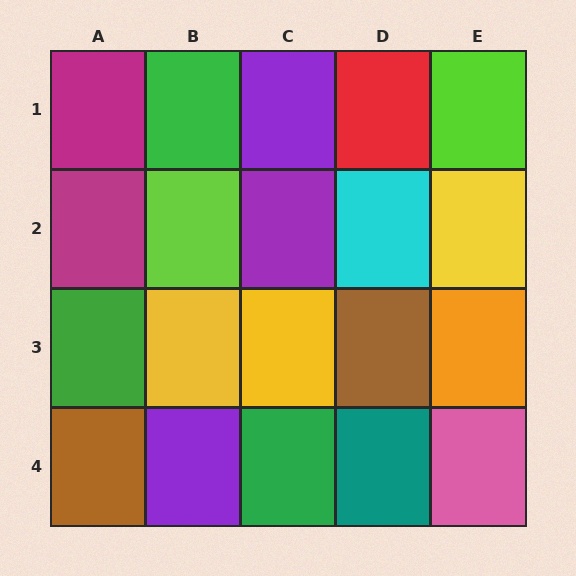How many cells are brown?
2 cells are brown.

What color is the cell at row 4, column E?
Pink.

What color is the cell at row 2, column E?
Yellow.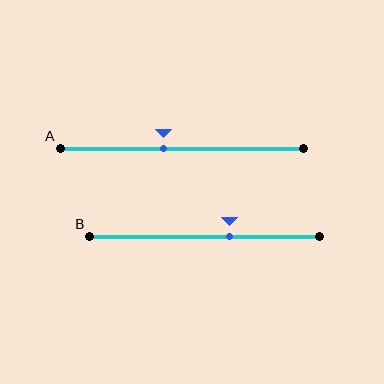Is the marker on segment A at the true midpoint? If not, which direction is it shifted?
No, the marker on segment A is shifted to the left by about 8% of the segment length.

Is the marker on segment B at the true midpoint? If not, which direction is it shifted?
No, the marker on segment B is shifted to the right by about 11% of the segment length.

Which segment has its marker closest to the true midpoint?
Segment A has its marker closest to the true midpoint.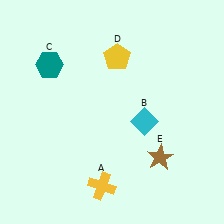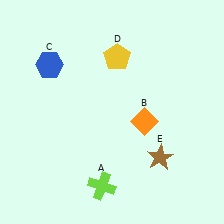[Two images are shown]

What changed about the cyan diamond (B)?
In Image 1, B is cyan. In Image 2, it changed to orange.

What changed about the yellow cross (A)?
In Image 1, A is yellow. In Image 2, it changed to lime.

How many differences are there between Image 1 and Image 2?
There are 3 differences between the two images.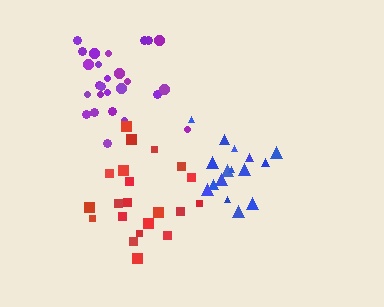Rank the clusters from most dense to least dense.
purple, blue, red.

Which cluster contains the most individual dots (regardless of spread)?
Purple (26).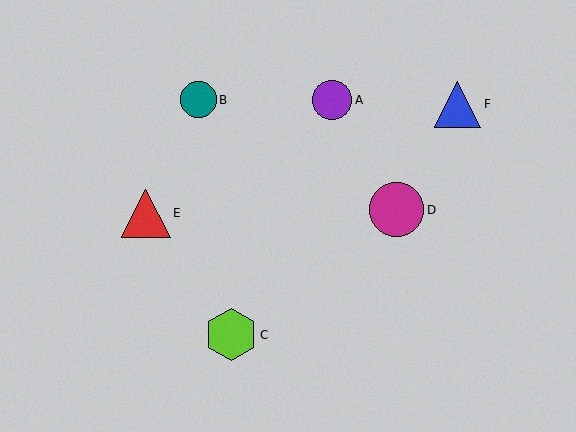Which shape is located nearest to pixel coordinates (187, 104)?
The teal circle (labeled B) at (198, 100) is nearest to that location.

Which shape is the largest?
The magenta circle (labeled D) is the largest.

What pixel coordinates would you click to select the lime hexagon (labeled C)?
Click at (231, 335) to select the lime hexagon C.